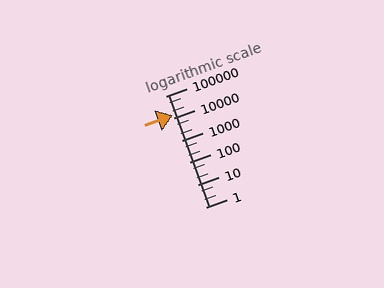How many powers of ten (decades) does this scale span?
The scale spans 5 decades, from 1 to 100000.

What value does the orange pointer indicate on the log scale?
The pointer indicates approximately 14000.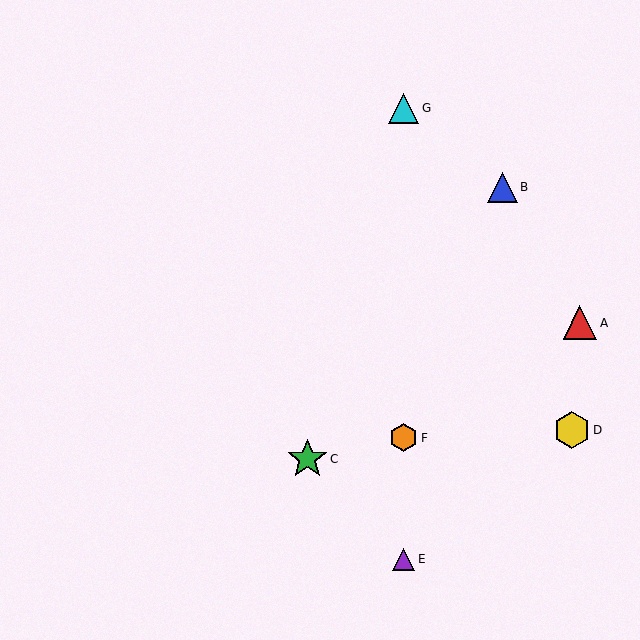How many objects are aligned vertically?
3 objects (E, F, G) are aligned vertically.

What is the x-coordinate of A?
Object A is at x≈580.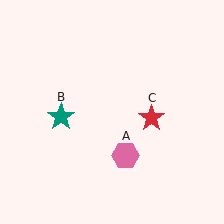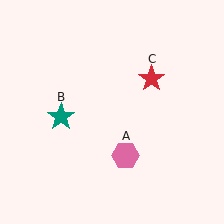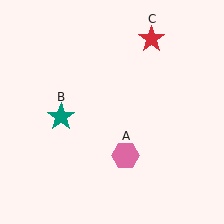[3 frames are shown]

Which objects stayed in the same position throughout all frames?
Pink hexagon (object A) and teal star (object B) remained stationary.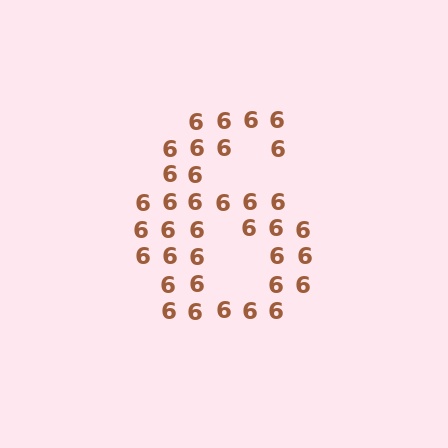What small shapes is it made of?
It is made of small digit 6's.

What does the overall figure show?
The overall figure shows the digit 6.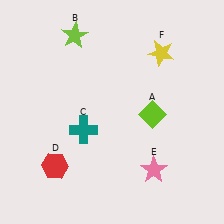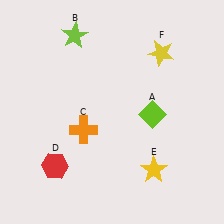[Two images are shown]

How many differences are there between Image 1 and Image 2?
There are 2 differences between the two images.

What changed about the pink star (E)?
In Image 1, E is pink. In Image 2, it changed to yellow.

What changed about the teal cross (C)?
In Image 1, C is teal. In Image 2, it changed to orange.